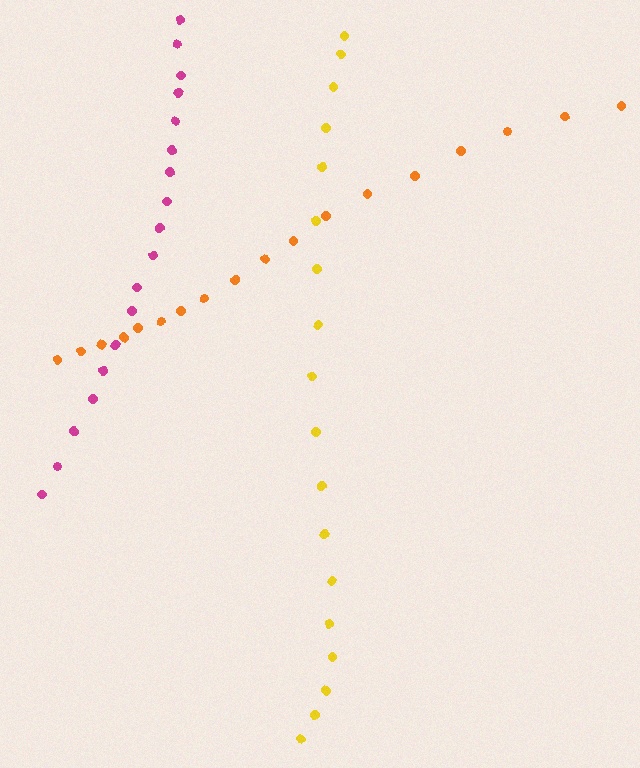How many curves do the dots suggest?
There are 3 distinct paths.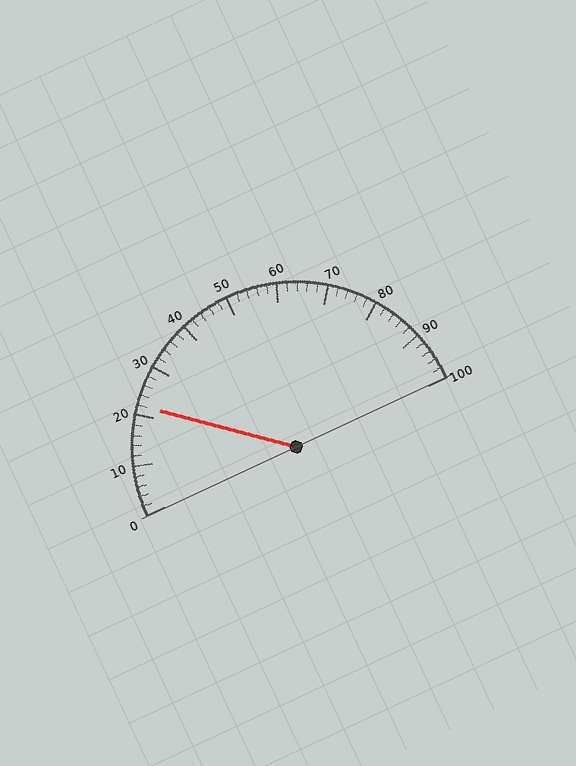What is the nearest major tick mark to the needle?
The nearest major tick mark is 20.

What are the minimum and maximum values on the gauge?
The gauge ranges from 0 to 100.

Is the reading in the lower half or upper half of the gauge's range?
The reading is in the lower half of the range (0 to 100).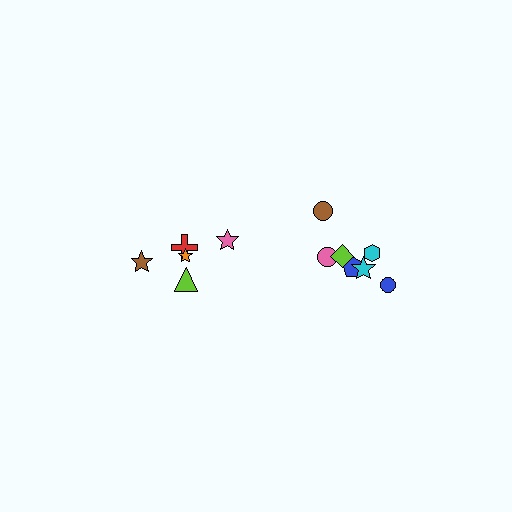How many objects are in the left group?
There are 5 objects.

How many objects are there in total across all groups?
There are 12 objects.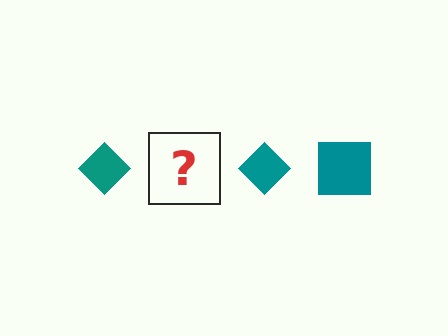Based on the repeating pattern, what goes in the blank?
The blank should be a teal square.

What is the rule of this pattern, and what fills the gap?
The rule is that the pattern cycles through diamond, square shapes in teal. The gap should be filled with a teal square.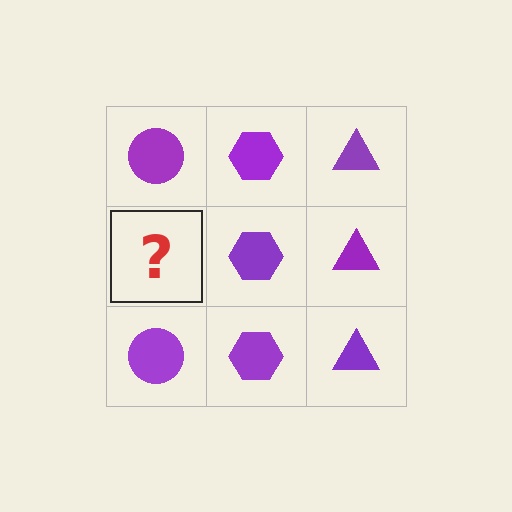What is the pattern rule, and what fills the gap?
The rule is that each column has a consistent shape. The gap should be filled with a purple circle.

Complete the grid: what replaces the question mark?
The question mark should be replaced with a purple circle.